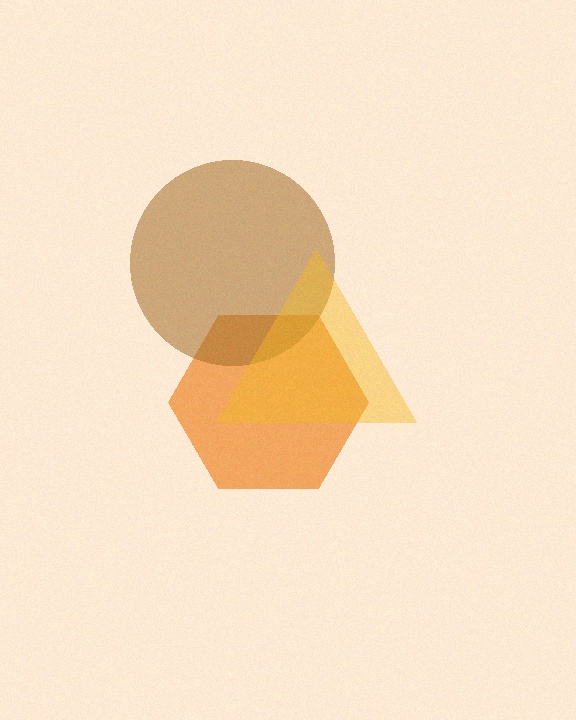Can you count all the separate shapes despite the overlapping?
Yes, there are 3 separate shapes.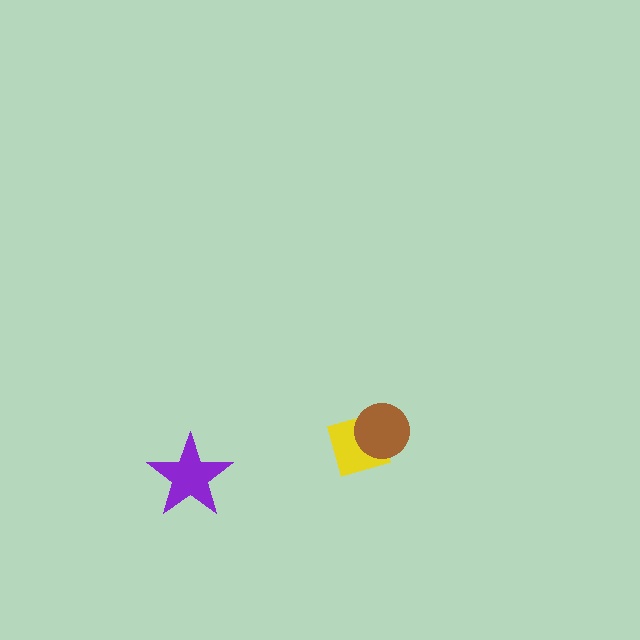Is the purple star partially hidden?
No, no other shape covers it.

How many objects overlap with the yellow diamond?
1 object overlaps with the yellow diamond.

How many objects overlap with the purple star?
0 objects overlap with the purple star.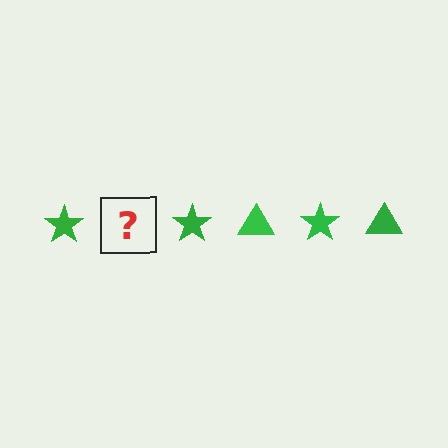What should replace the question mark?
The question mark should be replaced with a green triangle.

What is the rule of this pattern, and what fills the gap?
The rule is that the pattern cycles through star, triangle shapes in green. The gap should be filled with a green triangle.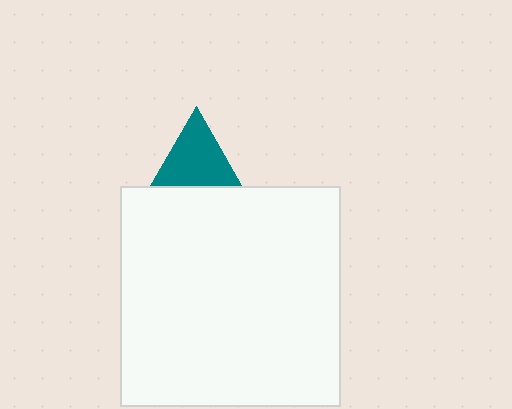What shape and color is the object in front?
The object in front is a white square.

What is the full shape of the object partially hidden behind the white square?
The partially hidden object is a teal triangle.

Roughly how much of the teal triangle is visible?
About half of it is visible (roughly 55%).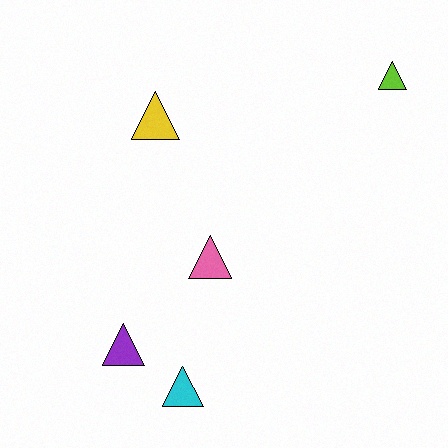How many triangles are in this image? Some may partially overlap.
There are 5 triangles.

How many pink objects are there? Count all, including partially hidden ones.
There is 1 pink object.